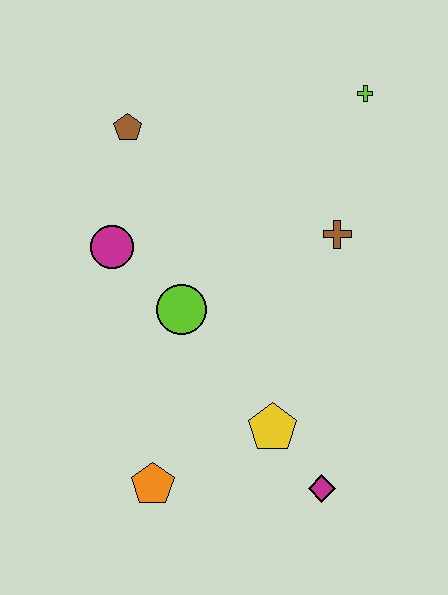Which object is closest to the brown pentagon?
The magenta circle is closest to the brown pentagon.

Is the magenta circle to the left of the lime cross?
Yes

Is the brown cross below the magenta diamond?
No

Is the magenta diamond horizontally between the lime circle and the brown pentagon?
No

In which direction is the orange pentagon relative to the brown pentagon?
The orange pentagon is below the brown pentagon.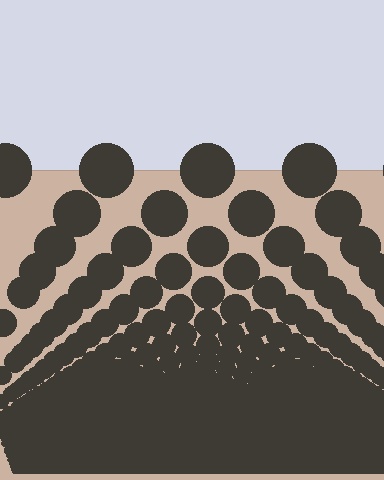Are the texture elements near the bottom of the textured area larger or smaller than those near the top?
Smaller. The gradient is inverted — elements near the bottom are smaller and denser.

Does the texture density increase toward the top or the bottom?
Density increases toward the bottom.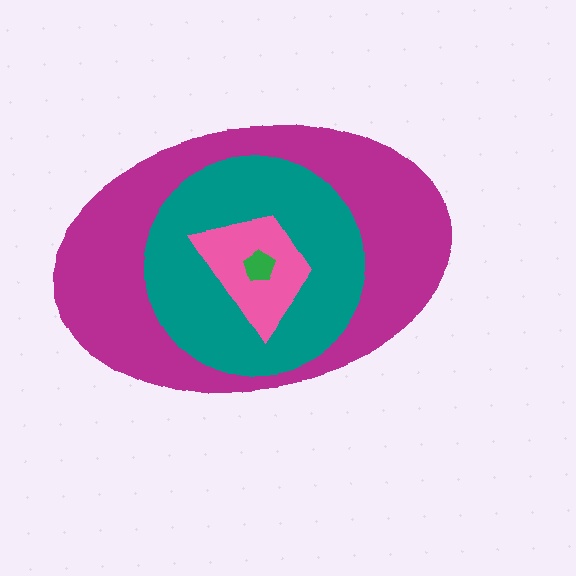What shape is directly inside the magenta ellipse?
The teal circle.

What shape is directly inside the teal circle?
The pink trapezoid.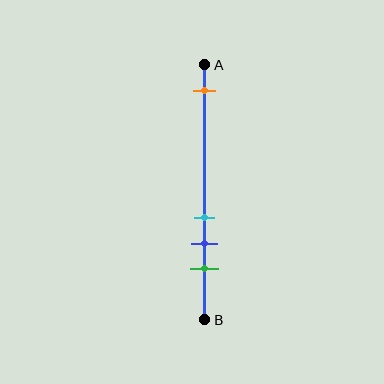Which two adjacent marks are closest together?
The cyan and blue marks are the closest adjacent pair.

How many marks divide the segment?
There are 4 marks dividing the segment.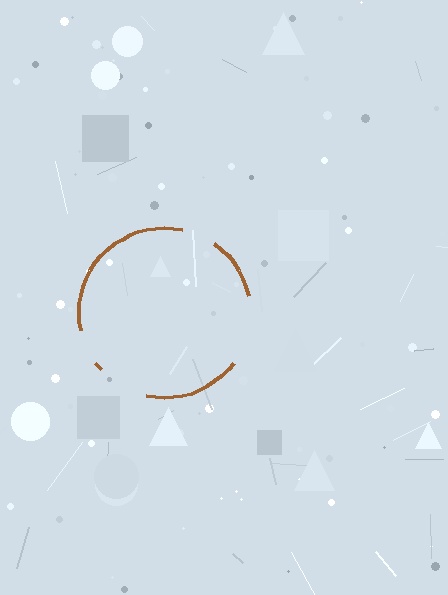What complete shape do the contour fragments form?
The contour fragments form a circle.